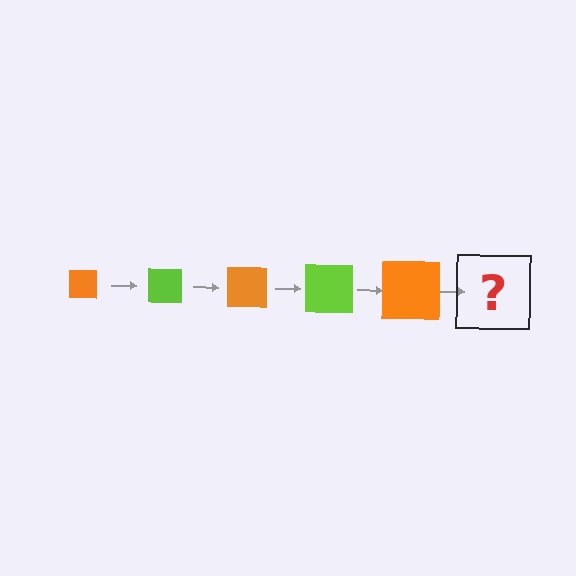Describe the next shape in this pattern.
It should be a lime square, larger than the previous one.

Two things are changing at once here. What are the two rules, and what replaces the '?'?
The two rules are that the square grows larger each step and the color cycles through orange and lime. The '?' should be a lime square, larger than the previous one.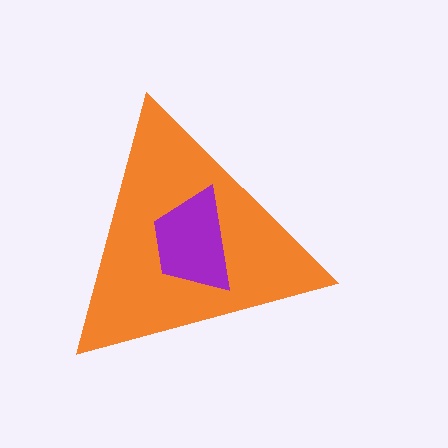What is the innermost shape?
The purple trapezoid.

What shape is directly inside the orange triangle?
The purple trapezoid.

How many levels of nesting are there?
2.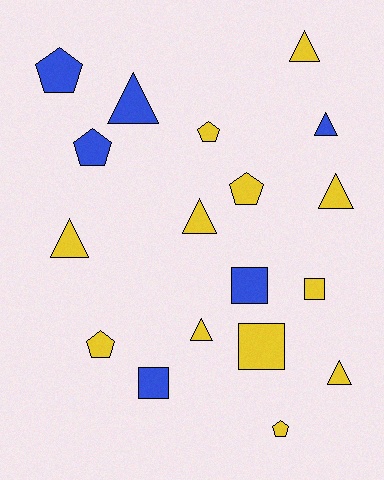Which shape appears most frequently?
Triangle, with 8 objects.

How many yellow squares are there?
There are 2 yellow squares.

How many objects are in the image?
There are 18 objects.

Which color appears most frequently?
Yellow, with 12 objects.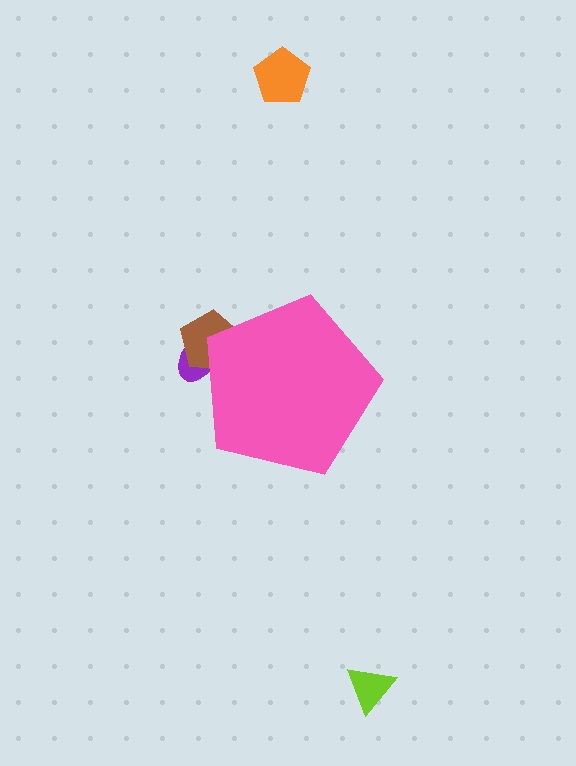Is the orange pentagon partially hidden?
No, the orange pentagon is fully visible.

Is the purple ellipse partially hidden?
Yes, the purple ellipse is partially hidden behind the pink pentagon.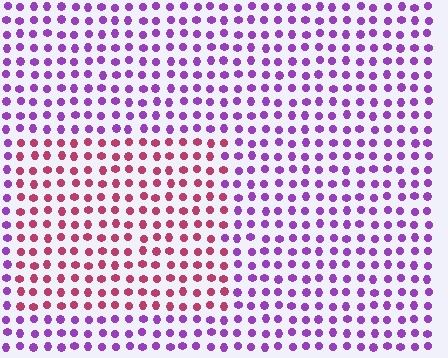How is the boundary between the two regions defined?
The boundary is defined purely by a slight shift in hue (about 55 degrees). Spacing, size, and orientation are identical on both sides.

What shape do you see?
I see a rectangle.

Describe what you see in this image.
The image is filled with small purple elements in a uniform arrangement. A rectangle-shaped region is visible where the elements are tinted to a slightly different hue, forming a subtle color boundary.